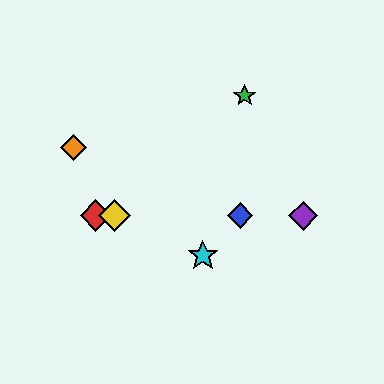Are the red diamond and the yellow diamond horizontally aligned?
Yes, both are at y≈216.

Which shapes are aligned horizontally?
The red diamond, the blue diamond, the yellow diamond, the purple diamond are aligned horizontally.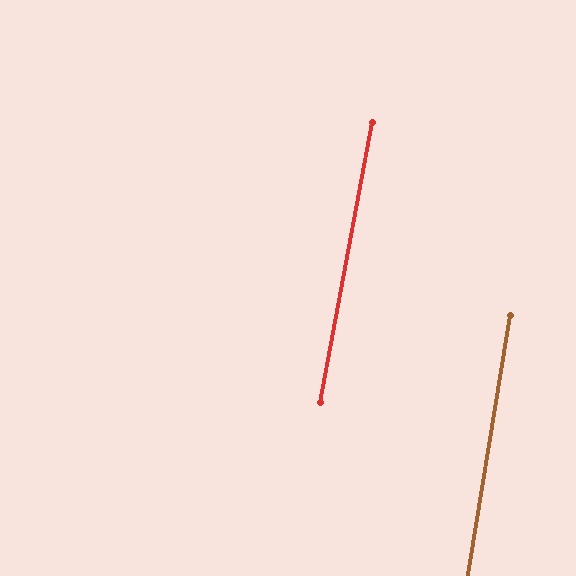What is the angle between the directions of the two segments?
Approximately 1 degree.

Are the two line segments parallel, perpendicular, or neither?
Parallel — their directions differ by only 1.4°.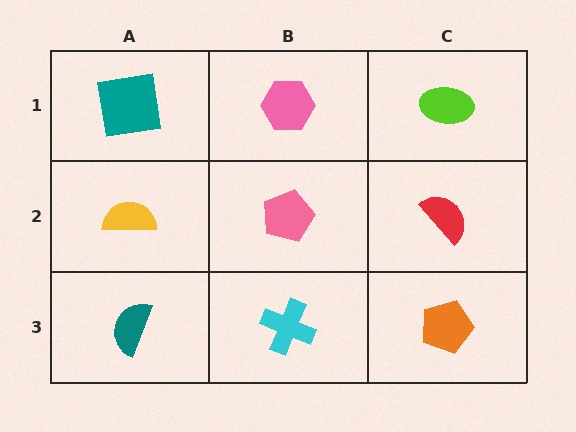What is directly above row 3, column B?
A pink pentagon.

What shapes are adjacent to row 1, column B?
A pink pentagon (row 2, column B), a teal square (row 1, column A), a lime ellipse (row 1, column C).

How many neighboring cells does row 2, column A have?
3.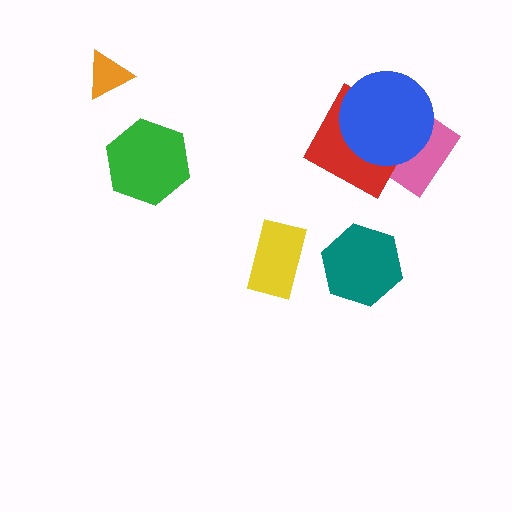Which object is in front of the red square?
The blue circle is in front of the red square.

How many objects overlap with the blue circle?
2 objects overlap with the blue circle.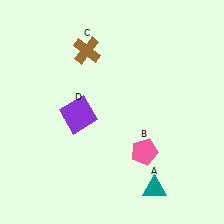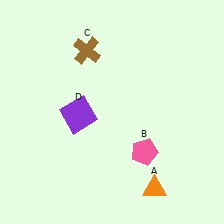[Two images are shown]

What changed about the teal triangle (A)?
In Image 1, A is teal. In Image 2, it changed to orange.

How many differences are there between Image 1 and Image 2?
There is 1 difference between the two images.